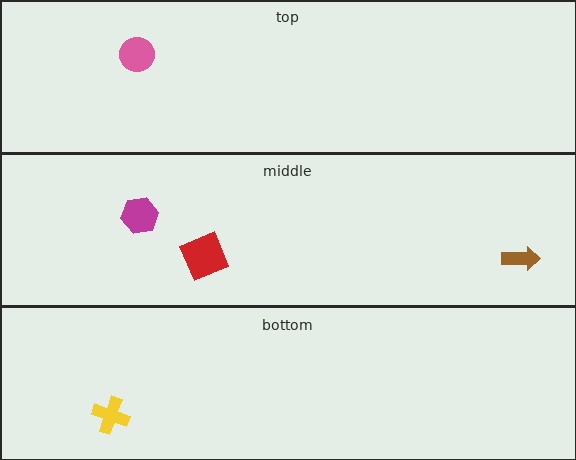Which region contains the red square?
The middle region.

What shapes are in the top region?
The pink circle.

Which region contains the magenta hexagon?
The middle region.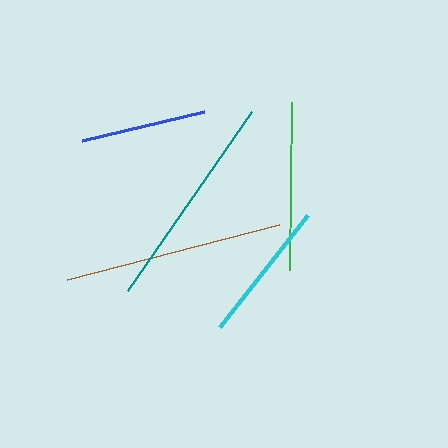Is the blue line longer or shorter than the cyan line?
The cyan line is longer than the blue line.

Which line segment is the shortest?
The blue line is the shortest at approximately 125 pixels.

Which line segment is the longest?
The brown line is the longest at approximately 219 pixels.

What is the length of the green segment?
The green segment is approximately 168 pixels long.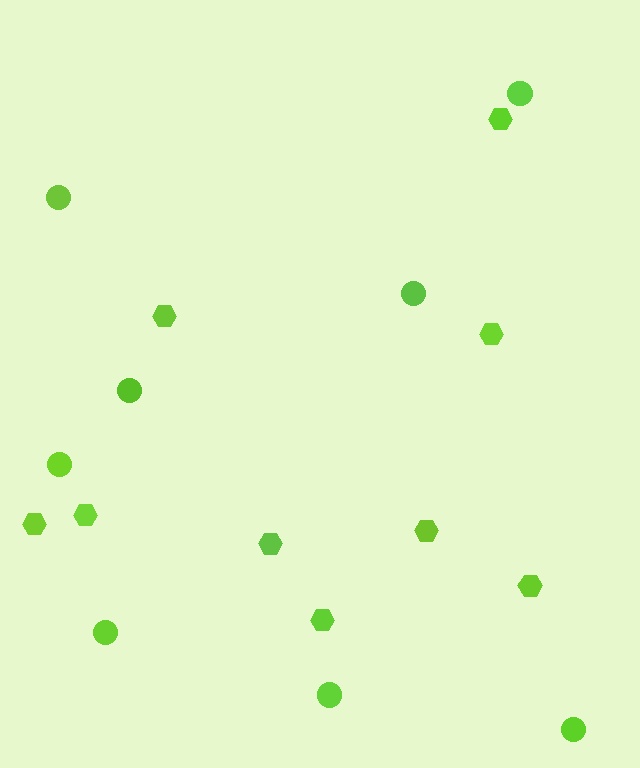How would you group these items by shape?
There are 2 groups: one group of circles (8) and one group of hexagons (9).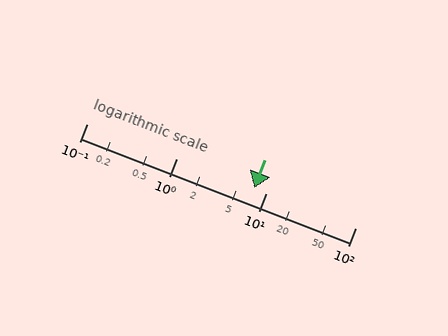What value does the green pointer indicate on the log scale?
The pointer indicates approximately 7.4.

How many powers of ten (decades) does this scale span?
The scale spans 3 decades, from 0.1 to 100.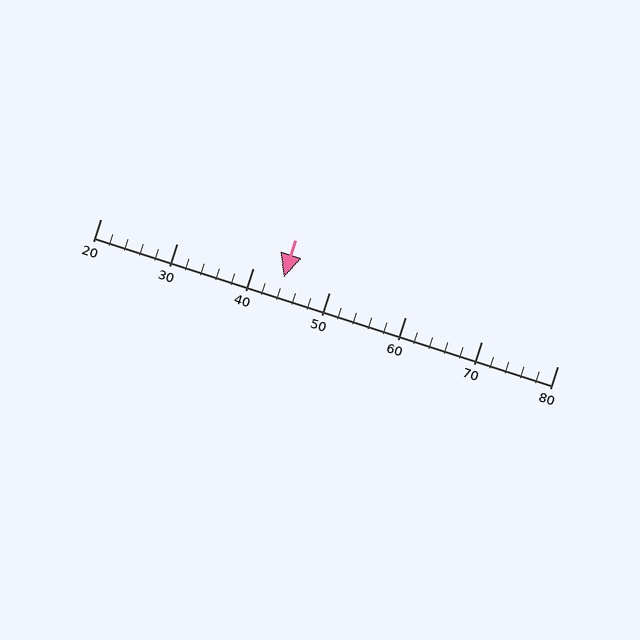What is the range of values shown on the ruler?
The ruler shows values from 20 to 80.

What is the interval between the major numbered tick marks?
The major tick marks are spaced 10 units apart.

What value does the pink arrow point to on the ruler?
The pink arrow points to approximately 44.